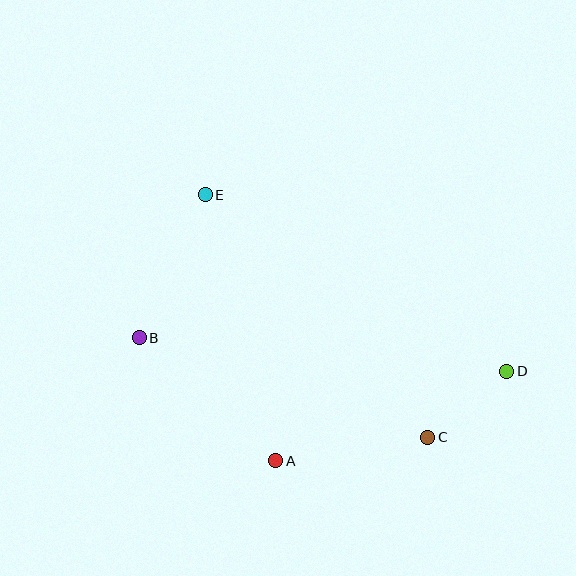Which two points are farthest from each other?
Points B and D are farthest from each other.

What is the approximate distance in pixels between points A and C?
The distance between A and C is approximately 154 pixels.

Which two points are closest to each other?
Points C and D are closest to each other.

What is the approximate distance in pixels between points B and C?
The distance between B and C is approximately 305 pixels.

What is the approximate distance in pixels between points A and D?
The distance between A and D is approximately 248 pixels.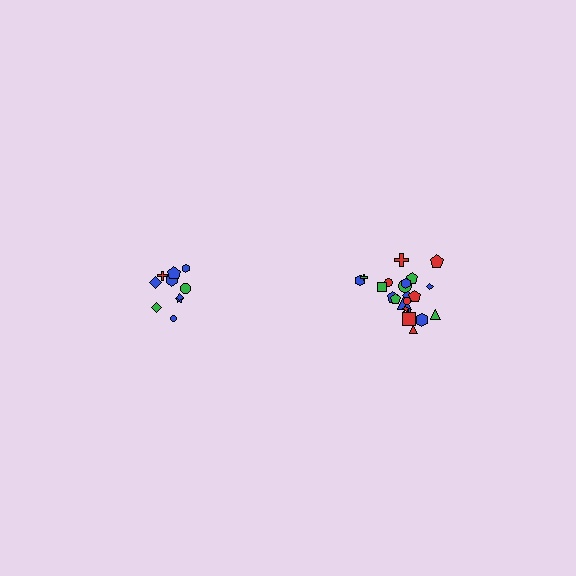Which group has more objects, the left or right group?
The right group.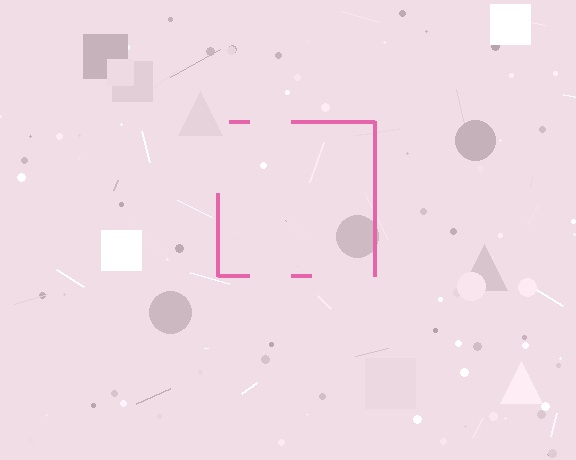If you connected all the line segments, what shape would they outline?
They would outline a square.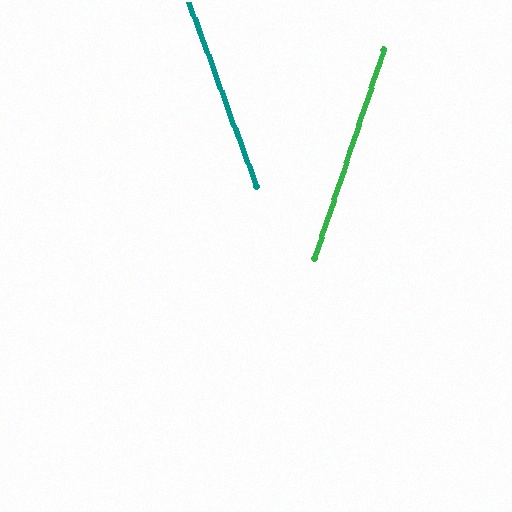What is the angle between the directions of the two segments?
Approximately 38 degrees.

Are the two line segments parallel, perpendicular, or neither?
Neither parallel nor perpendicular — they differ by about 38°.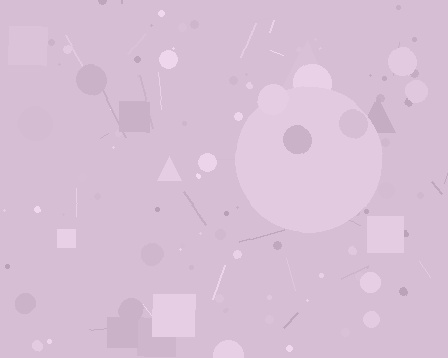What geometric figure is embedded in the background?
A circle is embedded in the background.